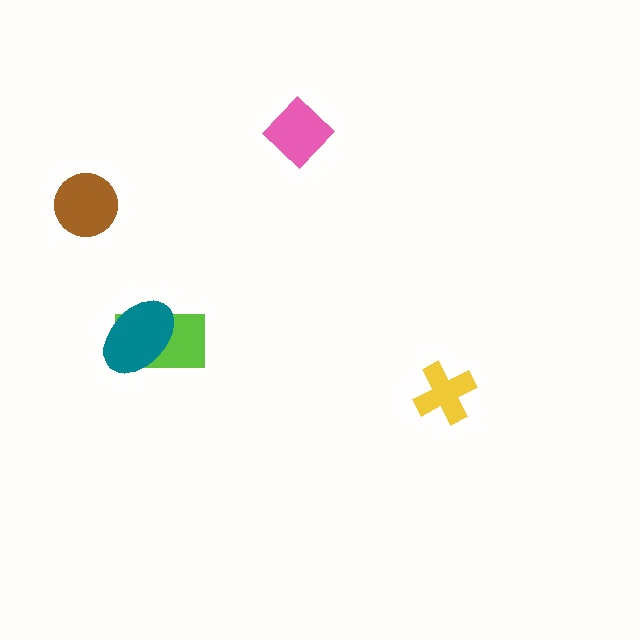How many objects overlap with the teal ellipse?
1 object overlaps with the teal ellipse.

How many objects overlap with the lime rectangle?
1 object overlaps with the lime rectangle.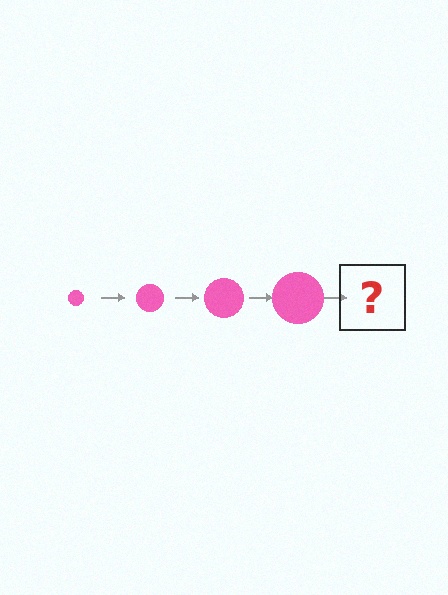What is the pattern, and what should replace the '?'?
The pattern is that the circle gets progressively larger each step. The '?' should be a pink circle, larger than the previous one.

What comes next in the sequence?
The next element should be a pink circle, larger than the previous one.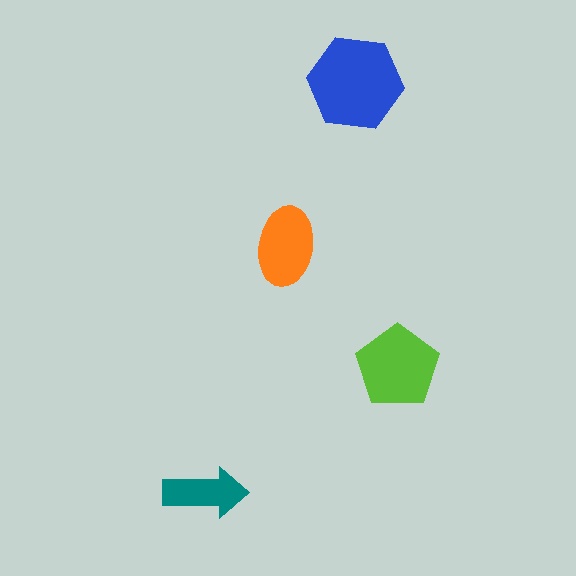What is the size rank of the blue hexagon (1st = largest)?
1st.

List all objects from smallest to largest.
The teal arrow, the orange ellipse, the lime pentagon, the blue hexagon.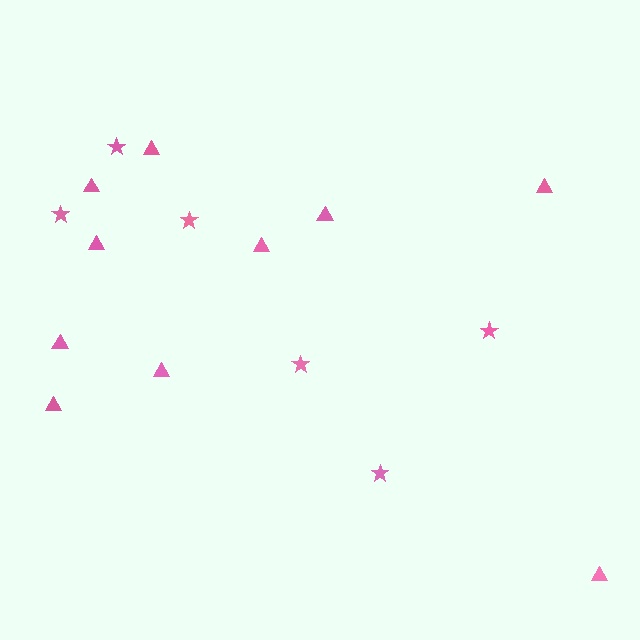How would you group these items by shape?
There are 2 groups: one group of triangles (10) and one group of stars (6).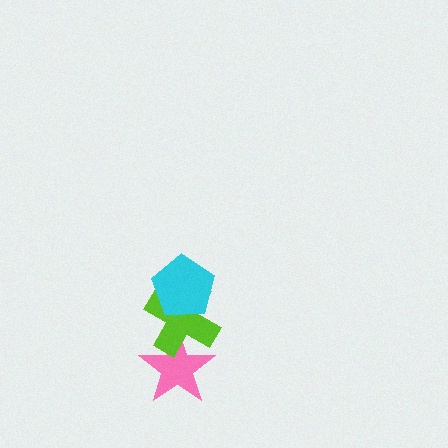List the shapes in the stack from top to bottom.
From top to bottom: the cyan pentagon, the lime cross, the pink star.